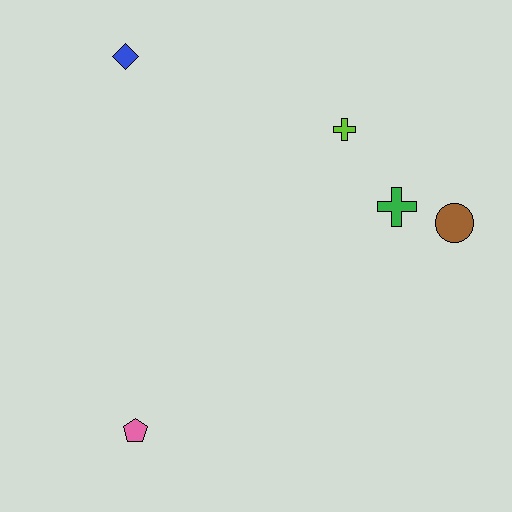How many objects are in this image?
There are 5 objects.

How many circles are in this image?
There is 1 circle.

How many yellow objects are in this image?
There are no yellow objects.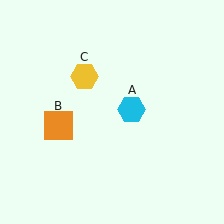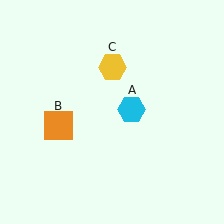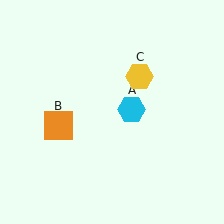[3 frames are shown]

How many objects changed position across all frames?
1 object changed position: yellow hexagon (object C).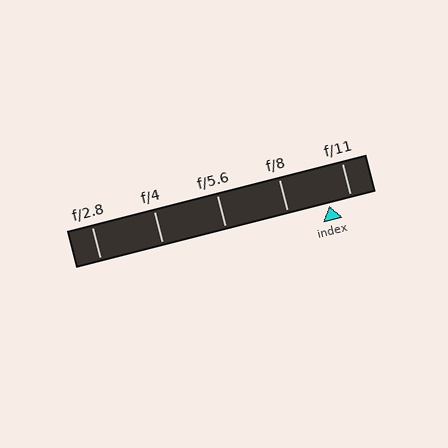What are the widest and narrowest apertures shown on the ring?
The widest aperture shown is f/2.8 and the narrowest is f/11.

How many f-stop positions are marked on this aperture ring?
There are 5 f-stop positions marked.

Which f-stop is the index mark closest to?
The index mark is closest to f/11.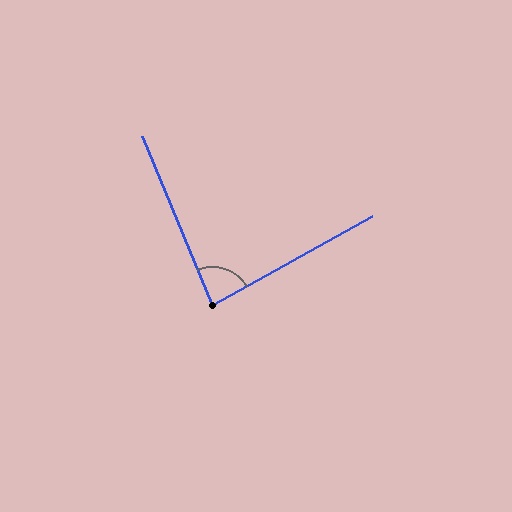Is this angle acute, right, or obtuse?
It is acute.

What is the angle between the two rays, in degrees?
Approximately 83 degrees.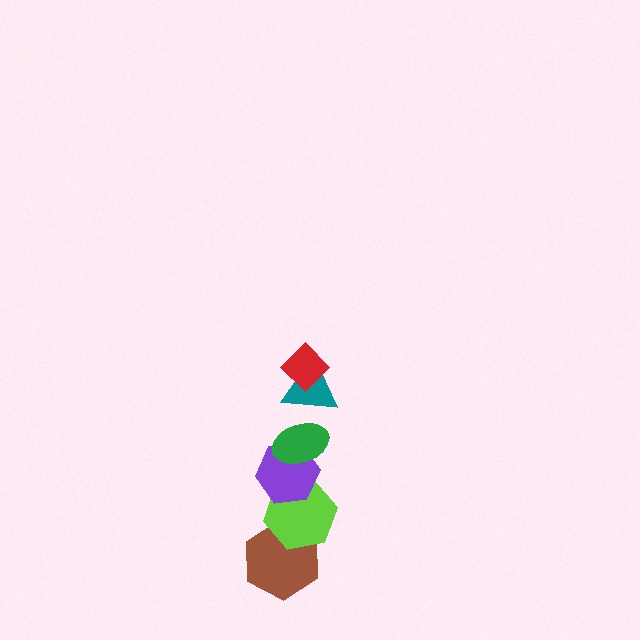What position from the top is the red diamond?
The red diamond is 1st from the top.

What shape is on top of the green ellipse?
The teal triangle is on top of the green ellipse.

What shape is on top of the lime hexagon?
The purple hexagon is on top of the lime hexagon.